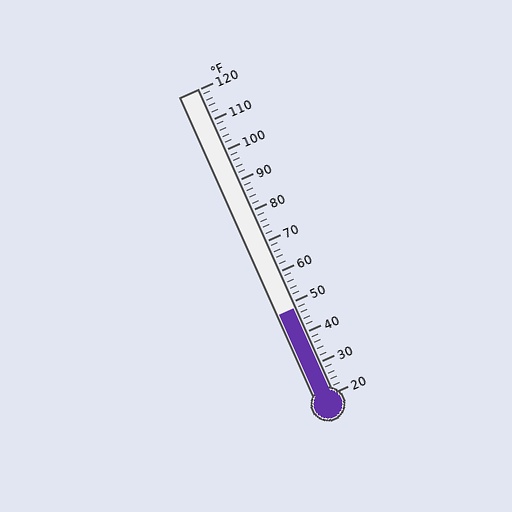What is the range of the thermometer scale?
The thermometer scale ranges from 20°F to 120°F.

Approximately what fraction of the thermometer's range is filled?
The thermometer is filled to approximately 30% of its range.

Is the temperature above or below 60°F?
The temperature is below 60°F.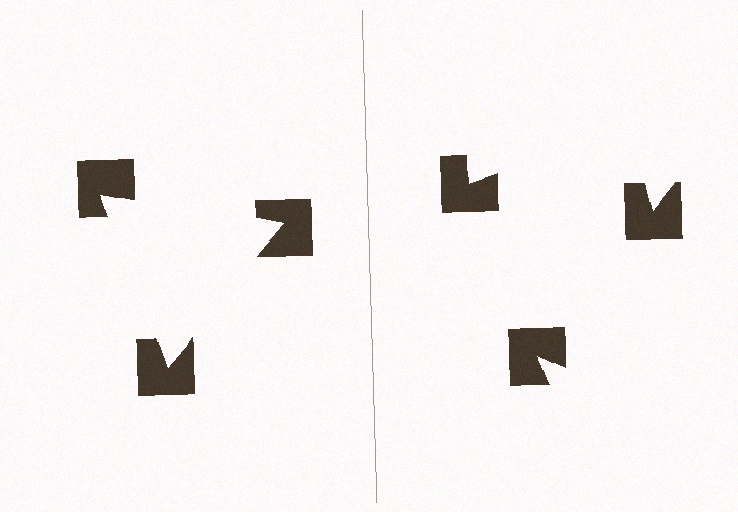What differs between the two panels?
The notched squares are positioned identically on both sides; only the wedge orientations differ. On the left they align to a triangle; on the right they are misaligned.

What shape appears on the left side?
An illusory triangle.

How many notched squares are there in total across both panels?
6 — 3 on each side.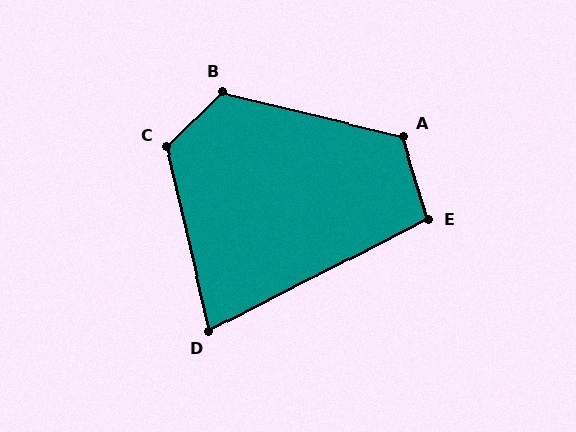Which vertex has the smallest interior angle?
D, at approximately 76 degrees.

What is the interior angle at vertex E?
Approximately 100 degrees (obtuse).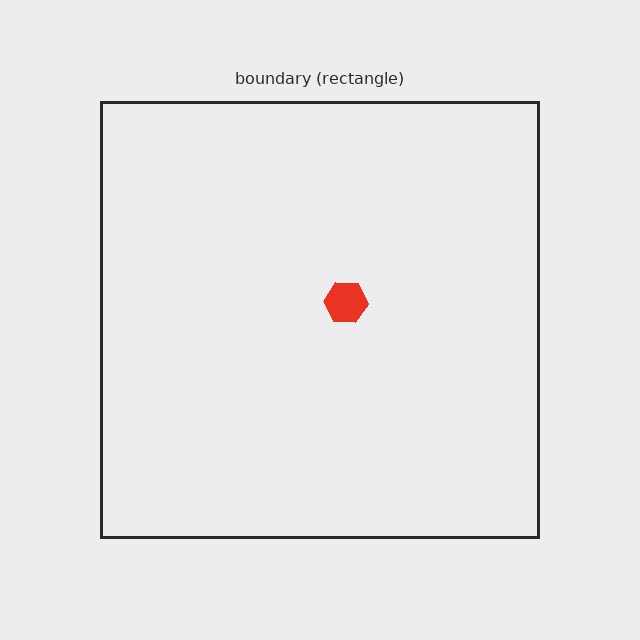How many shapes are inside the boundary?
1 inside, 0 outside.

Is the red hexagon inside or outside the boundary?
Inside.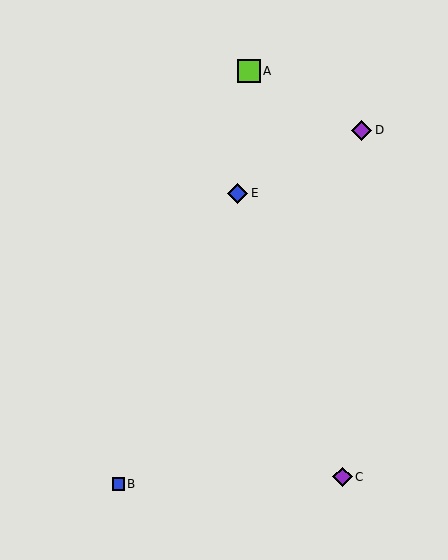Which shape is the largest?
The lime square (labeled A) is the largest.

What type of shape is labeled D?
Shape D is a purple diamond.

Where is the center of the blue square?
The center of the blue square is at (118, 484).